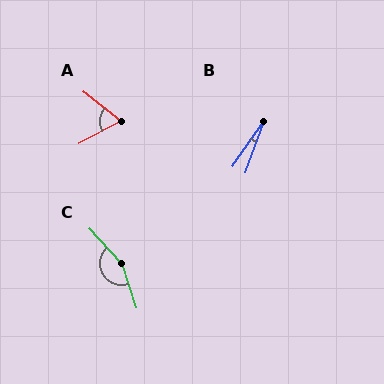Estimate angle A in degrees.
Approximately 66 degrees.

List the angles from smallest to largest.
B (16°), A (66°), C (156°).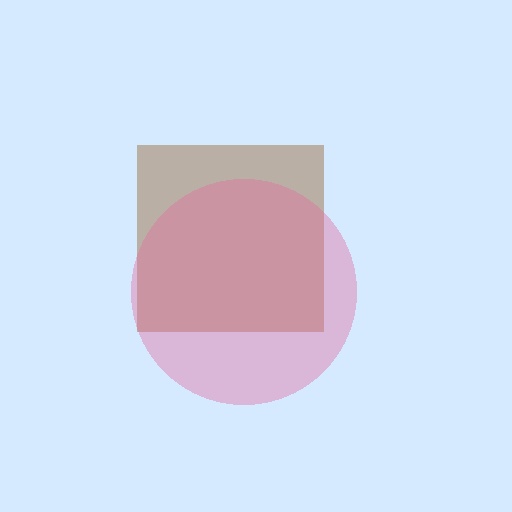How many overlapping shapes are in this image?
There are 2 overlapping shapes in the image.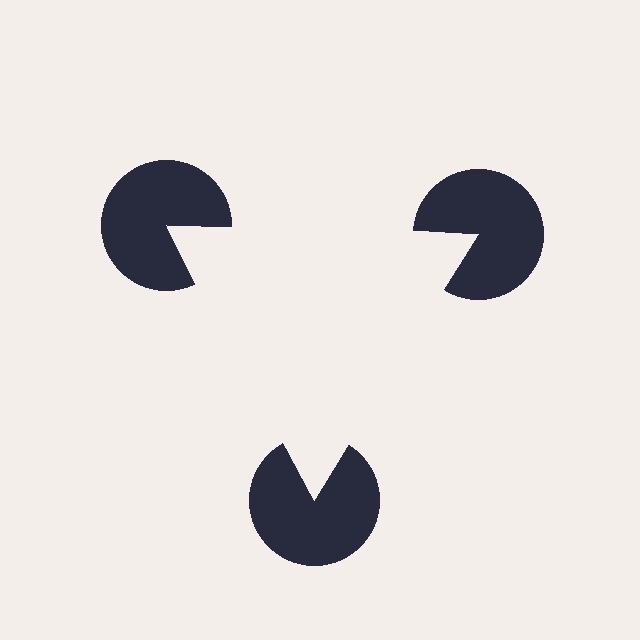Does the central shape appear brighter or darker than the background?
It typically appears slightly brighter than the background, even though no actual brightness change is drawn.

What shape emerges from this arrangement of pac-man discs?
An illusory triangle — its edges are inferred from the aligned wedge cuts in the pac-man discs, not physically drawn.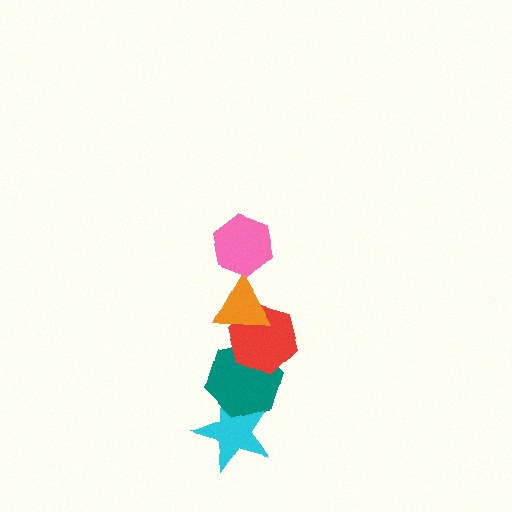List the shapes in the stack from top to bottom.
From top to bottom: the pink hexagon, the orange triangle, the red hexagon, the teal hexagon, the cyan star.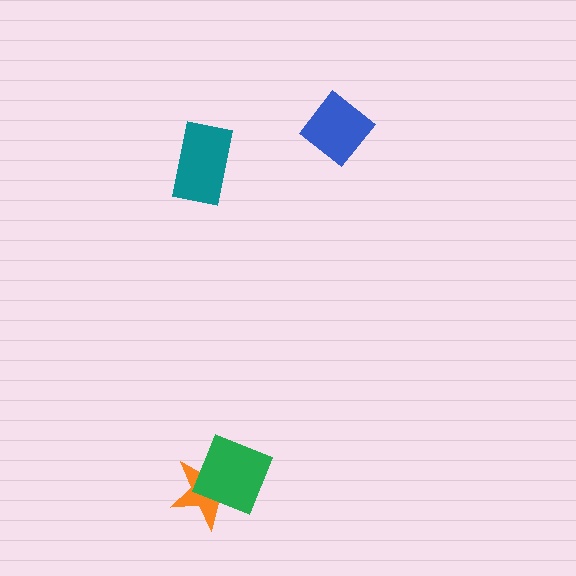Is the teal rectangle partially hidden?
No, no other shape covers it.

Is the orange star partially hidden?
Yes, it is partially covered by another shape.